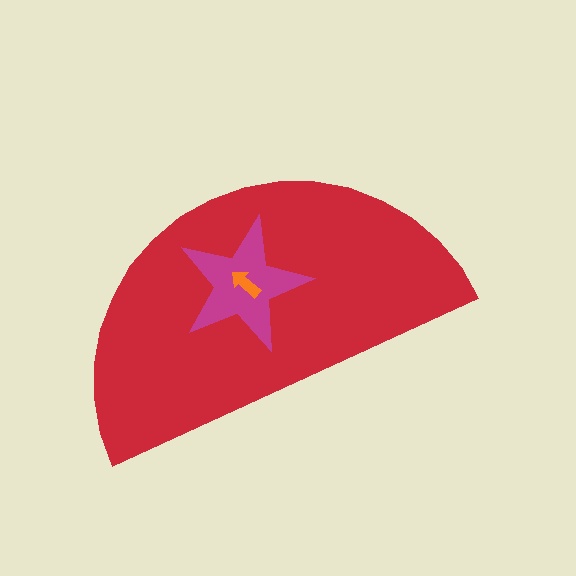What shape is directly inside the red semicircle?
The magenta star.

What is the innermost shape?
The orange arrow.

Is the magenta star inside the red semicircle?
Yes.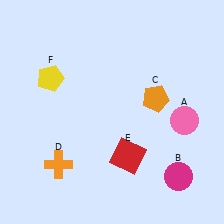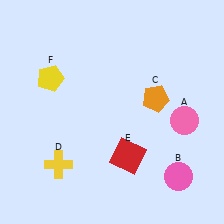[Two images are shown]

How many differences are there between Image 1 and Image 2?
There are 2 differences between the two images.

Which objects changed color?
B changed from magenta to pink. D changed from orange to yellow.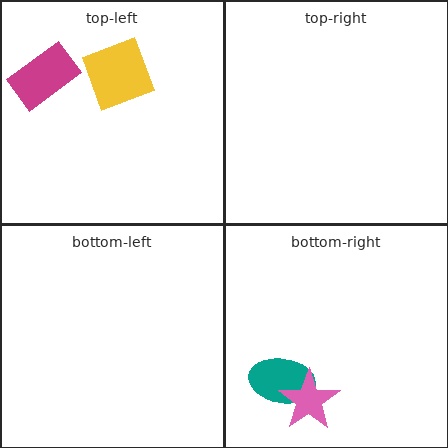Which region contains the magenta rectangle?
The top-left region.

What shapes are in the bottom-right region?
The teal ellipse, the pink star.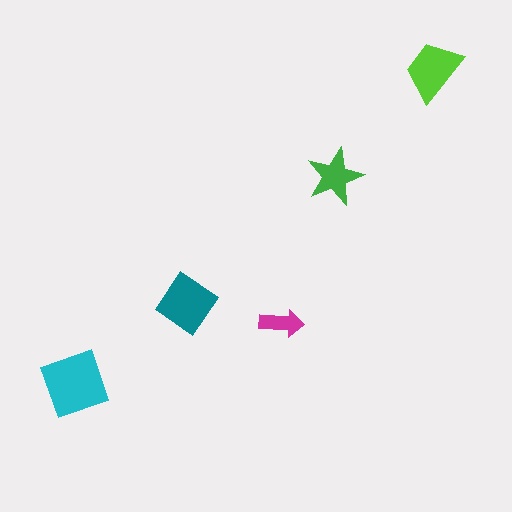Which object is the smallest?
The magenta arrow.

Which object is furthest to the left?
The cyan square is leftmost.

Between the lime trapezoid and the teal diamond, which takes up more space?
The teal diamond.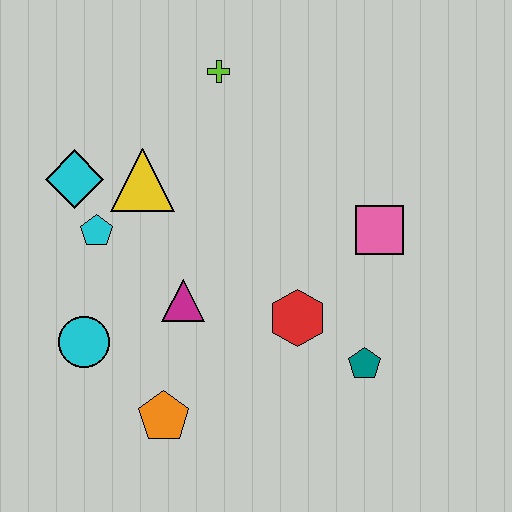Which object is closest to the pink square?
The red hexagon is closest to the pink square.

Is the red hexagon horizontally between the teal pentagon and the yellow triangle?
Yes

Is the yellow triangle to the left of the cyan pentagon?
No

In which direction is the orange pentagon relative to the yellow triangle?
The orange pentagon is below the yellow triangle.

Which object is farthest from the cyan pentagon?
The teal pentagon is farthest from the cyan pentagon.